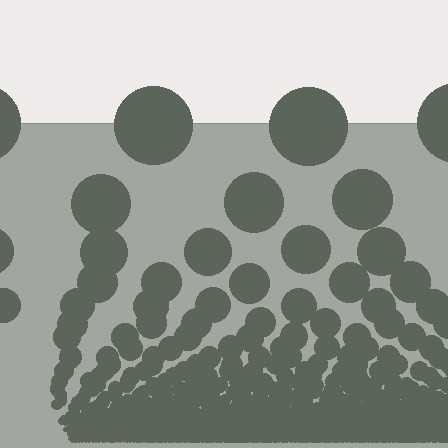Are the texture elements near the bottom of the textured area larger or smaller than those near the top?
Smaller. The gradient is inverted — elements near the bottom are smaller and denser.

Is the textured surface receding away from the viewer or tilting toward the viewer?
The surface appears to tilt toward the viewer. Texture elements get larger and sparser toward the top.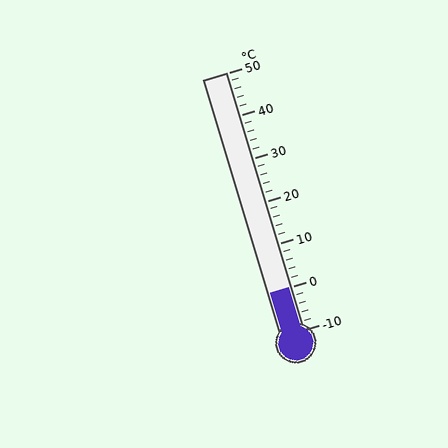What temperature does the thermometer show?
The thermometer shows approximately 0°C.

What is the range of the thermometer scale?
The thermometer scale ranges from -10°C to 50°C.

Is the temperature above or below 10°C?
The temperature is below 10°C.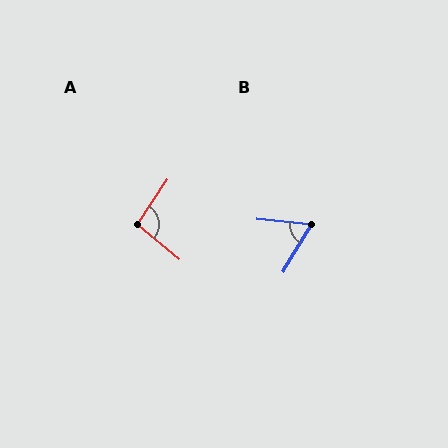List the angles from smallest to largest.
B (64°), A (96°).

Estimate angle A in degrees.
Approximately 96 degrees.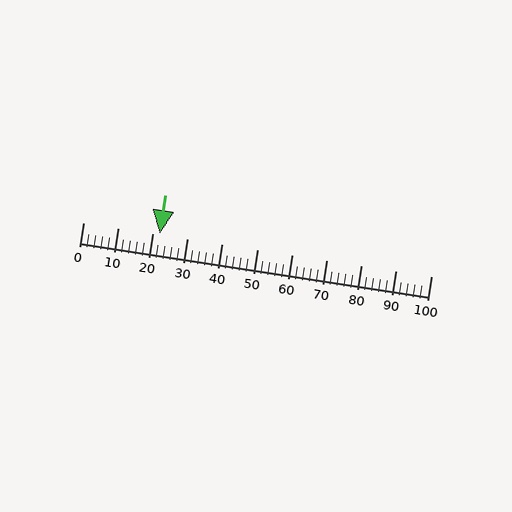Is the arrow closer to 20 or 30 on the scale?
The arrow is closer to 20.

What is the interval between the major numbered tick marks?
The major tick marks are spaced 10 units apart.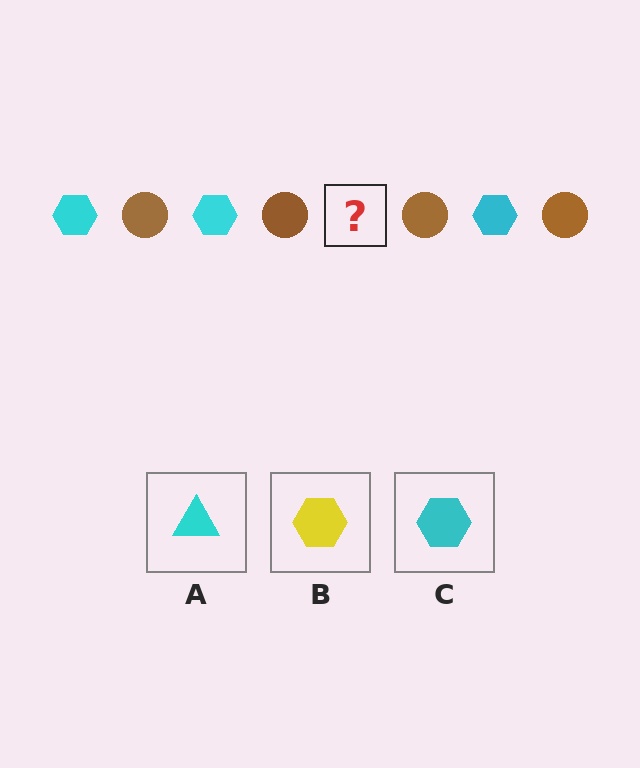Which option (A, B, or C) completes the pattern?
C.